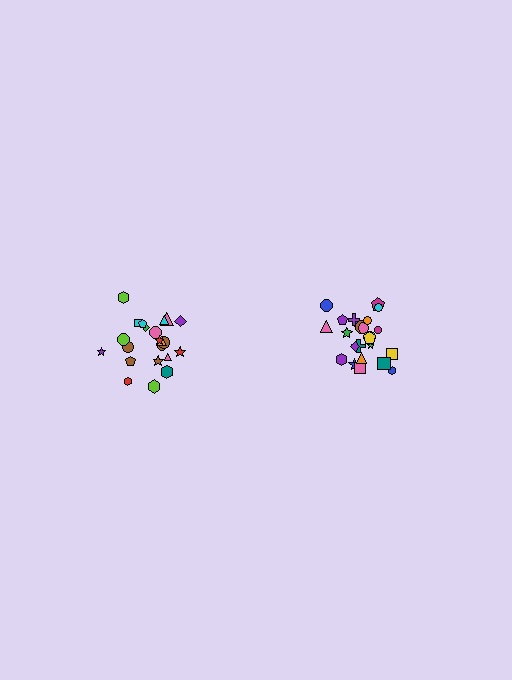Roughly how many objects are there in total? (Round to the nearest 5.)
Roughly 45 objects in total.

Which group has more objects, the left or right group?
The right group.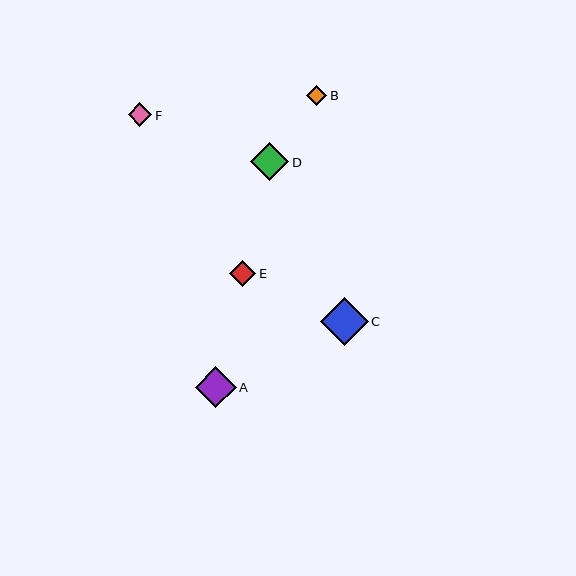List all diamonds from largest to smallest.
From largest to smallest: C, A, D, E, F, B.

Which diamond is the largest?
Diamond C is the largest with a size of approximately 47 pixels.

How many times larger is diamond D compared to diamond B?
Diamond D is approximately 1.9 times the size of diamond B.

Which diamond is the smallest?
Diamond B is the smallest with a size of approximately 20 pixels.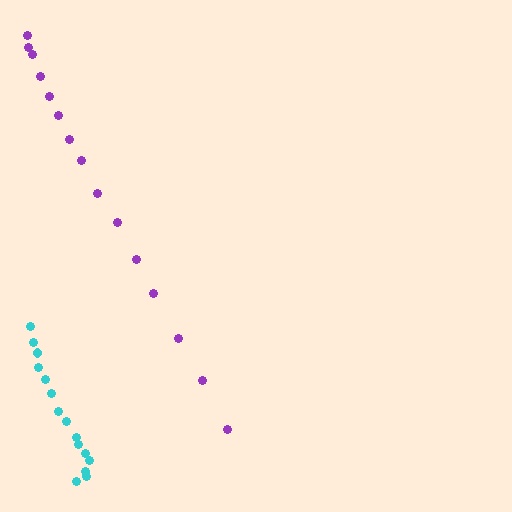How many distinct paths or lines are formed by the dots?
There are 2 distinct paths.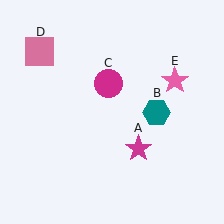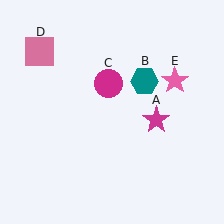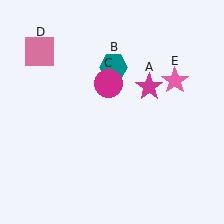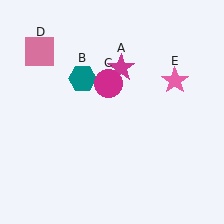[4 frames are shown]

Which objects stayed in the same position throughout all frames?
Magenta circle (object C) and pink square (object D) and pink star (object E) remained stationary.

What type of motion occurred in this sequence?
The magenta star (object A), teal hexagon (object B) rotated counterclockwise around the center of the scene.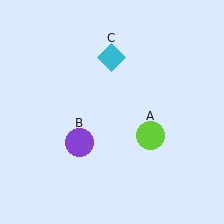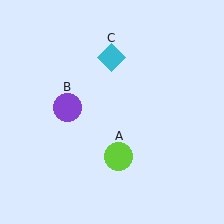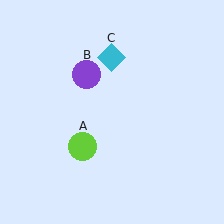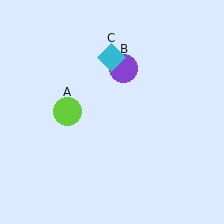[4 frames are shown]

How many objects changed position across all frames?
2 objects changed position: lime circle (object A), purple circle (object B).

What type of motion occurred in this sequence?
The lime circle (object A), purple circle (object B) rotated clockwise around the center of the scene.